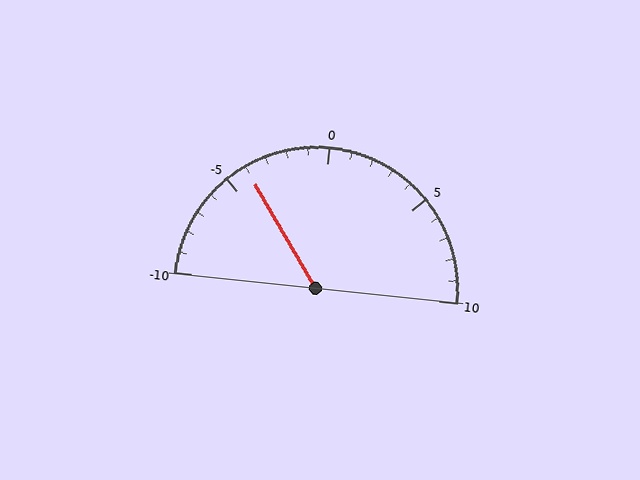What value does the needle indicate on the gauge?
The needle indicates approximately -4.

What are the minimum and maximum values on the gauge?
The gauge ranges from -10 to 10.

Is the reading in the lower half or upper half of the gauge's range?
The reading is in the lower half of the range (-10 to 10).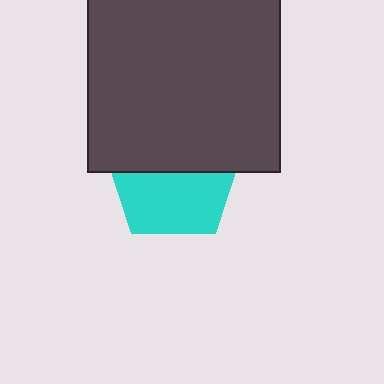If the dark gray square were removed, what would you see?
You would see the complete cyan pentagon.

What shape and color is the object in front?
The object in front is a dark gray square.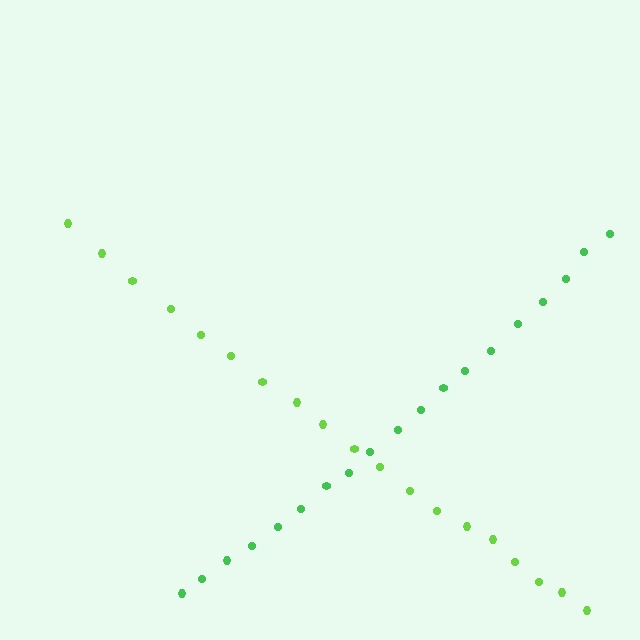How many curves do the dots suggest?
There are 2 distinct paths.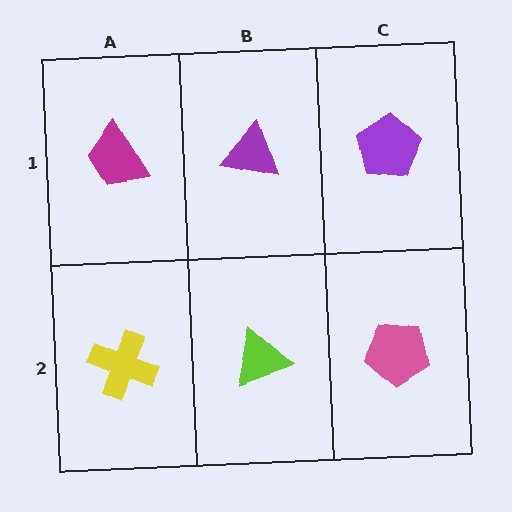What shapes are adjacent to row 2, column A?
A magenta trapezoid (row 1, column A), a lime triangle (row 2, column B).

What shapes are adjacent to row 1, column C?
A pink pentagon (row 2, column C), a purple triangle (row 1, column B).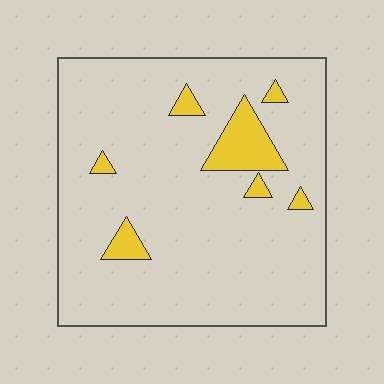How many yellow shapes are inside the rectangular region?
7.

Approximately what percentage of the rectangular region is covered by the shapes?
Approximately 10%.